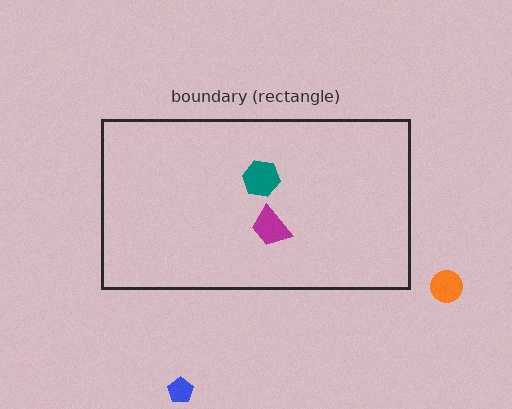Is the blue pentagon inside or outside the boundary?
Outside.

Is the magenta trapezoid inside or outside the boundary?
Inside.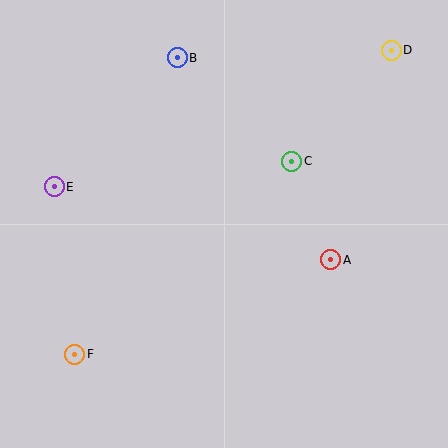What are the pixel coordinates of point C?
Point C is at (292, 161).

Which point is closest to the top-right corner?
Point D is closest to the top-right corner.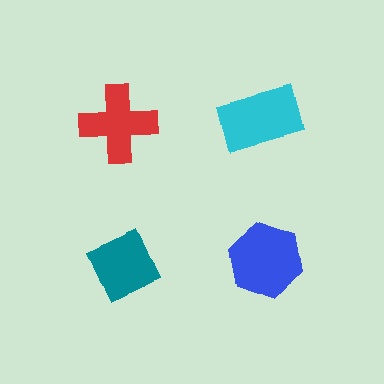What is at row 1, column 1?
A red cross.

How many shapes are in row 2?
2 shapes.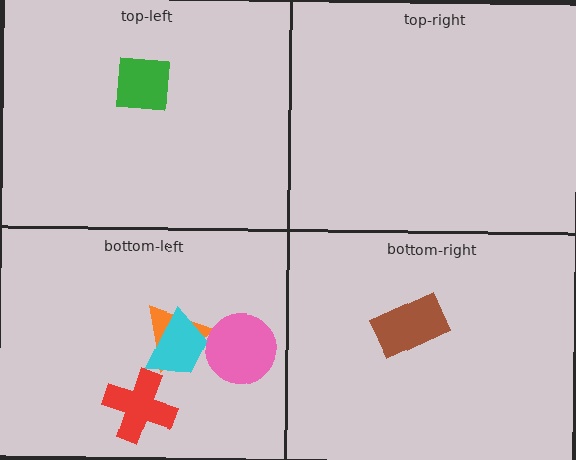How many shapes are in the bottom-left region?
4.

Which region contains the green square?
The top-left region.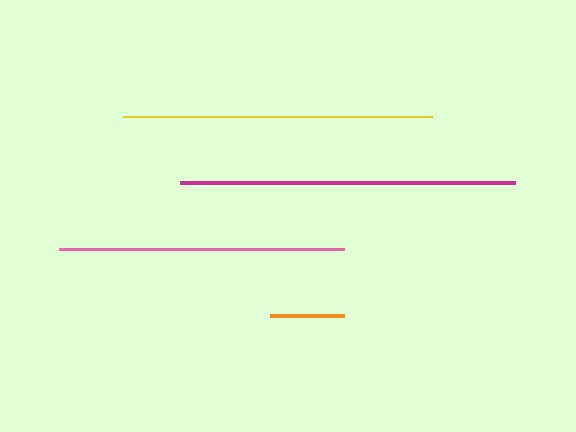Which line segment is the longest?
The magenta line is the longest at approximately 335 pixels.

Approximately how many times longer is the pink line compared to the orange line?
The pink line is approximately 3.9 times the length of the orange line.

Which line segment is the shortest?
The orange line is the shortest at approximately 73 pixels.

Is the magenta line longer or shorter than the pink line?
The magenta line is longer than the pink line.